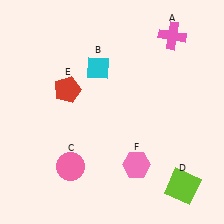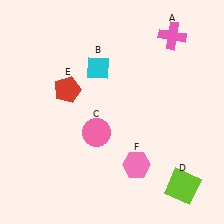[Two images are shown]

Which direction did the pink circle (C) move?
The pink circle (C) moved up.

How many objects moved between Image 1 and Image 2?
1 object moved between the two images.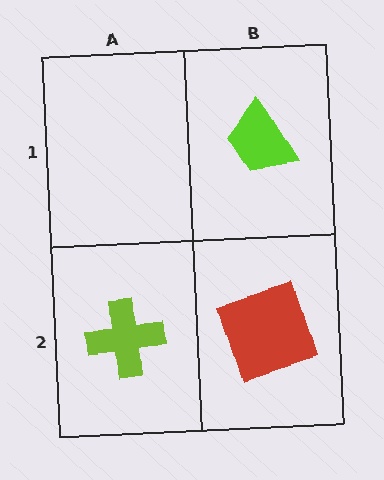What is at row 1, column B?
A lime trapezoid.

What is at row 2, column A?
A lime cross.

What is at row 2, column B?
A red square.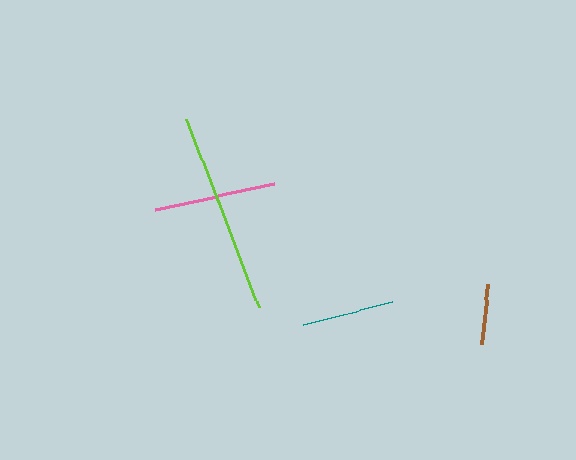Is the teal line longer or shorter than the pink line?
The pink line is longer than the teal line.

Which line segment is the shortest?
The brown line is the shortest at approximately 60 pixels.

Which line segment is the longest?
The lime line is the longest at approximately 202 pixels.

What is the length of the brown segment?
The brown segment is approximately 60 pixels long.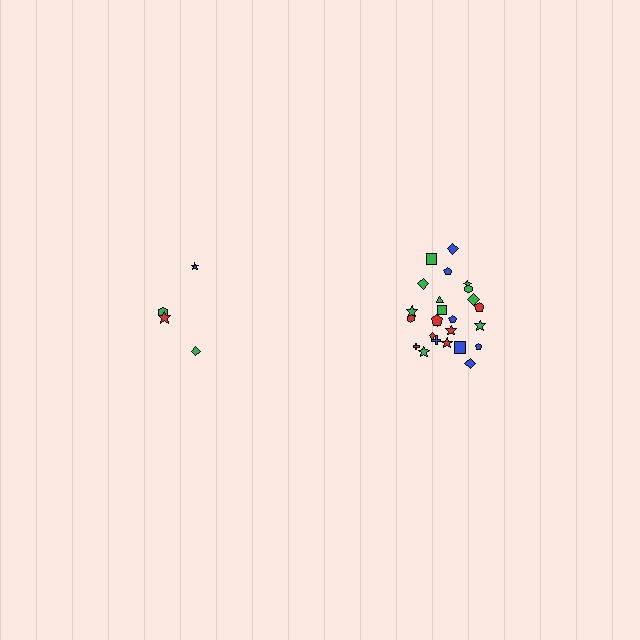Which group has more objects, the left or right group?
The right group.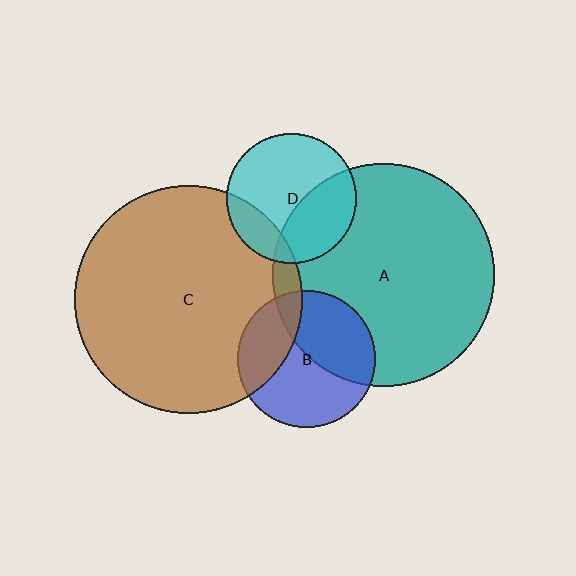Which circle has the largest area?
Circle C (brown).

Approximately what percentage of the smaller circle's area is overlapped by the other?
Approximately 20%.